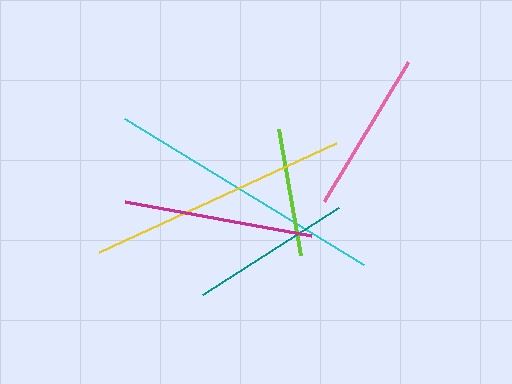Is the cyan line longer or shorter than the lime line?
The cyan line is longer than the lime line.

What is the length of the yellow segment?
The yellow segment is approximately 260 pixels long.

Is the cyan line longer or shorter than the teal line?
The cyan line is longer than the teal line.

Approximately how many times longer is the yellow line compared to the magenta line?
The yellow line is approximately 1.4 times the length of the magenta line.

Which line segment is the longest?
The cyan line is the longest at approximately 280 pixels.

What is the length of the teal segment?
The teal segment is approximately 162 pixels long.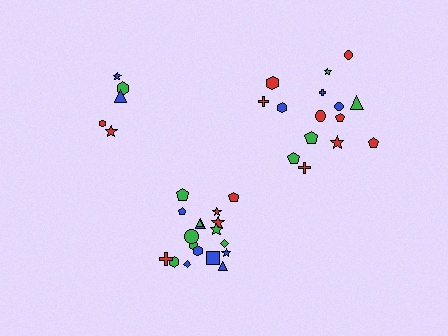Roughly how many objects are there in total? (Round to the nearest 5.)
Roughly 40 objects in total.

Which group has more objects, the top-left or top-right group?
The top-right group.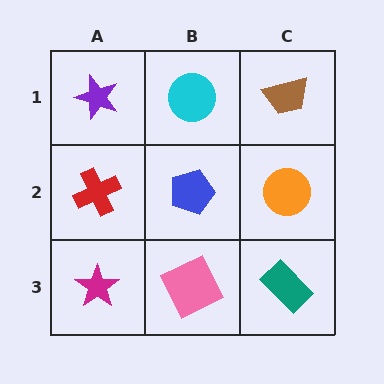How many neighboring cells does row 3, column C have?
2.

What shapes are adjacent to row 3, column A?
A red cross (row 2, column A), a pink square (row 3, column B).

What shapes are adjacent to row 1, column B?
A blue pentagon (row 2, column B), a purple star (row 1, column A), a brown trapezoid (row 1, column C).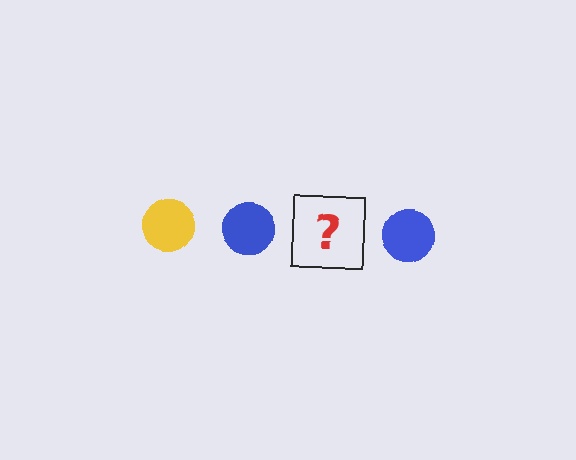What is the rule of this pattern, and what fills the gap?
The rule is that the pattern cycles through yellow, blue circles. The gap should be filled with a yellow circle.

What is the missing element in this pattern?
The missing element is a yellow circle.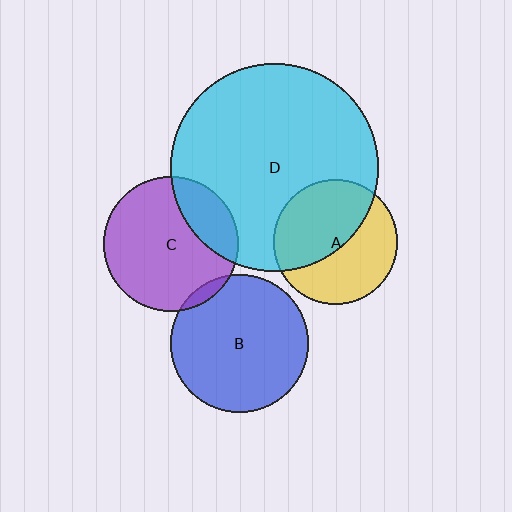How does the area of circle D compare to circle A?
Approximately 2.8 times.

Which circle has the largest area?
Circle D (cyan).